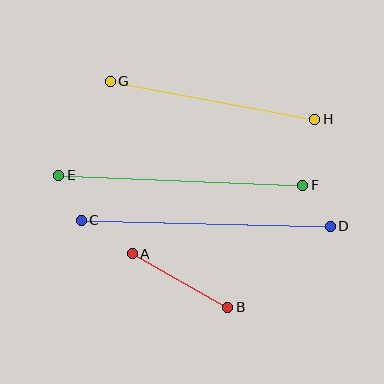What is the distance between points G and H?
The distance is approximately 208 pixels.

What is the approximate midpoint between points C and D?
The midpoint is at approximately (206, 223) pixels.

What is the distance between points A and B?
The distance is approximately 110 pixels.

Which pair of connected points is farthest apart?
Points C and D are farthest apart.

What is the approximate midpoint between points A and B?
The midpoint is at approximately (180, 281) pixels.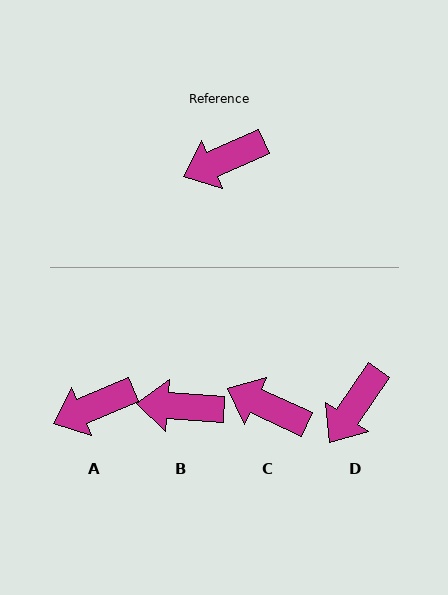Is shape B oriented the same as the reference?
No, it is off by about 27 degrees.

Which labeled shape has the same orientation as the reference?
A.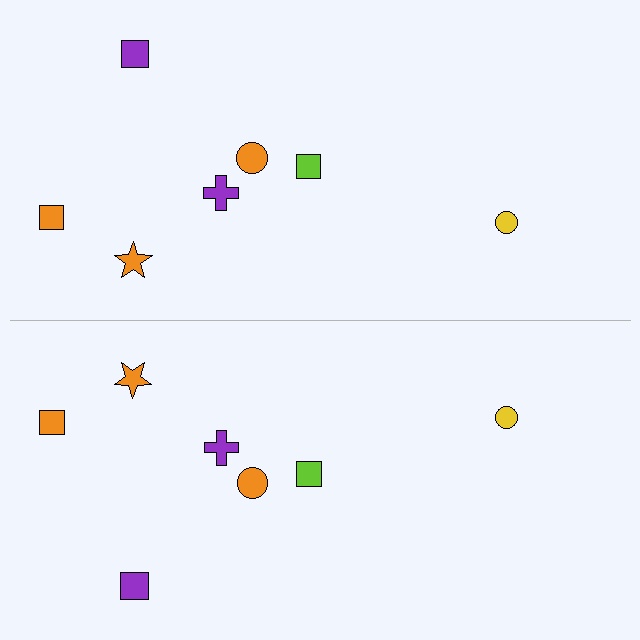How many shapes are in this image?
There are 14 shapes in this image.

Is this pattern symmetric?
Yes, this pattern has bilateral (reflection) symmetry.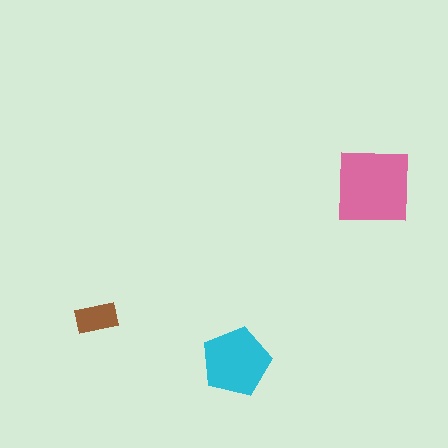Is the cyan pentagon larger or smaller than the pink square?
Smaller.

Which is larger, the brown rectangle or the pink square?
The pink square.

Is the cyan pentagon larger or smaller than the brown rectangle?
Larger.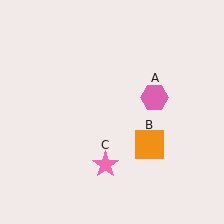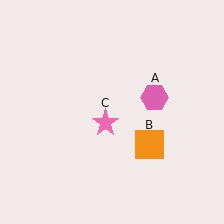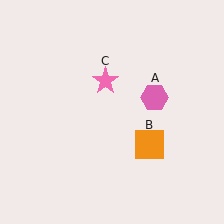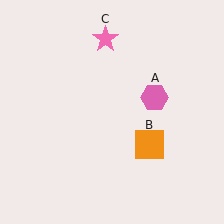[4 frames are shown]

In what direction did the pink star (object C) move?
The pink star (object C) moved up.